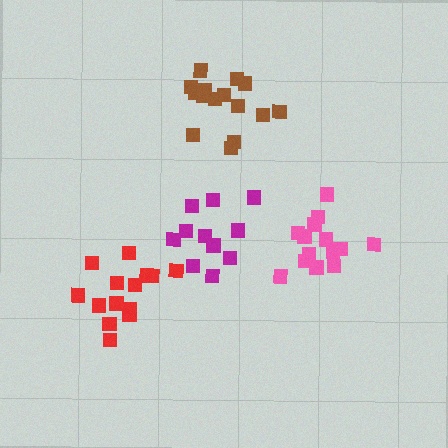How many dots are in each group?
Group 1: 14 dots, Group 2: 15 dots, Group 3: 11 dots, Group 4: 14 dots (54 total).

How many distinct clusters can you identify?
There are 4 distinct clusters.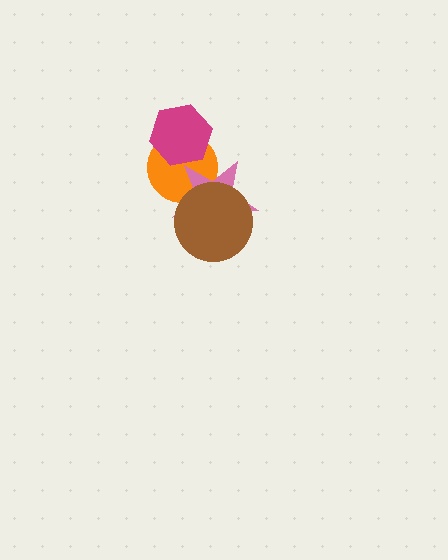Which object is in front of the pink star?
The brown circle is in front of the pink star.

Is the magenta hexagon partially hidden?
No, no other shape covers it.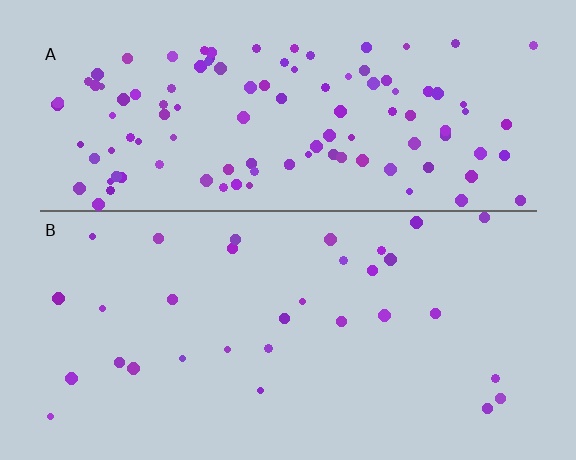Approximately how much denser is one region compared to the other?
Approximately 3.7× — region A over region B.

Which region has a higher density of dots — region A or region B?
A (the top).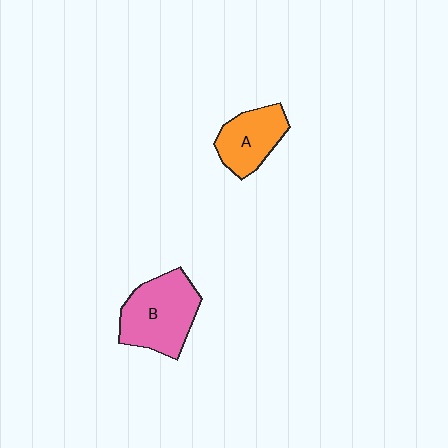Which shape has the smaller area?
Shape A (orange).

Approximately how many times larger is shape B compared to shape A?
Approximately 1.4 times.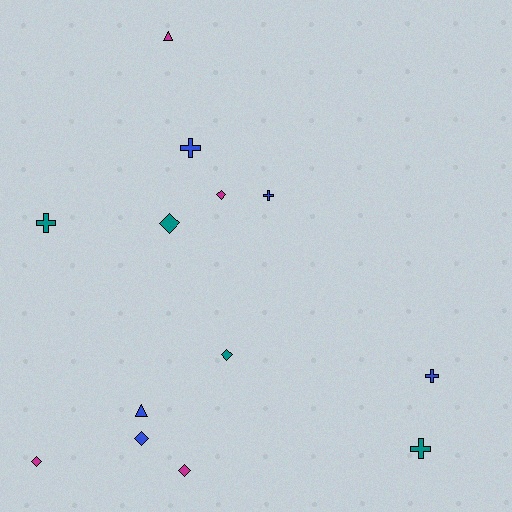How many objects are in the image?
There are 13 objects.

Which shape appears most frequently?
Diamond, with 6 objects.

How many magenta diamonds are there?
There are 3 magenta diamonds.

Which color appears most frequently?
Blue, with 5 objects.